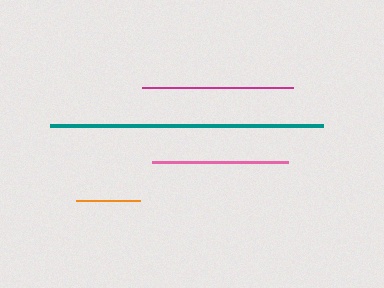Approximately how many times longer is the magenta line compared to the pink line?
The magenta line is approximately 1.1 times the length of the pink line.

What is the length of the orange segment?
The orange segment is approximately 64 pixels long.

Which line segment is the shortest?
The orange line is the shortest at approximately 64 pixels.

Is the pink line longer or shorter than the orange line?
The pink line is longer than the orange line.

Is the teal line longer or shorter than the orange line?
The teal line is longer than the orange line.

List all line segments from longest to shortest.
From longest to shortest: teal, magenta, pink, orange.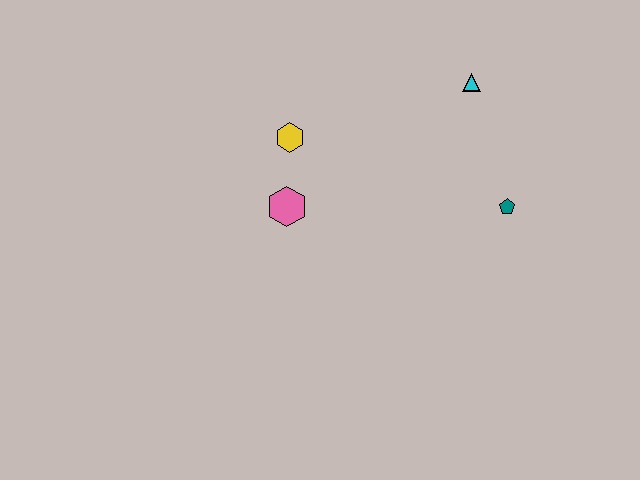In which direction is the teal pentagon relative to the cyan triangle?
The teal pentagon is below the cyan triangle.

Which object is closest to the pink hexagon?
The yellow hexagon is closest to the pink hexagon.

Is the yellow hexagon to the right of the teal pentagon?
No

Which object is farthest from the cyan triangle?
The pink hexagon is farthest from the cyan triangle.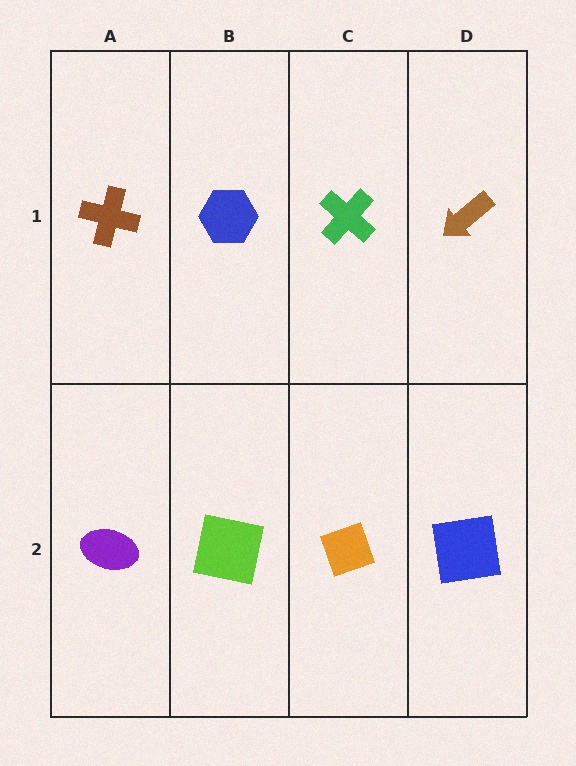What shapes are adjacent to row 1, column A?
A purple ellipse (row 2, column A), a blue hexagon (row 1, column B).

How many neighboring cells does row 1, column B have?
3.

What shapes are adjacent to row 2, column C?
A green cross (row 1, column C), a lime square (row 2, column B), a blue square (row 2, column D).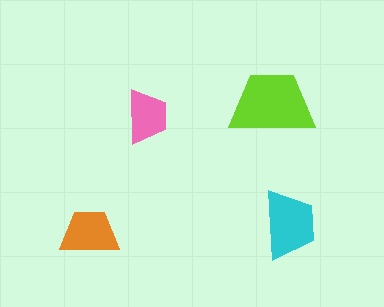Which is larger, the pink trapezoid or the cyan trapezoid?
The cyan one.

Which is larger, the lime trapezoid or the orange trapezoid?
The lime one.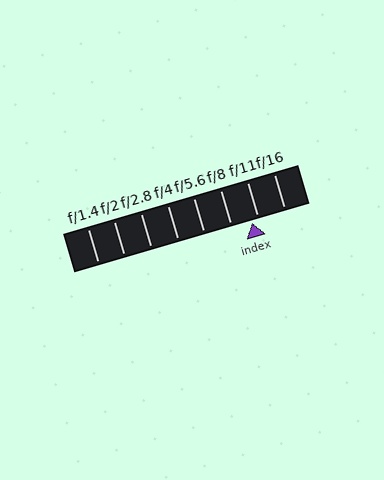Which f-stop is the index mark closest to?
The index mark is closest to f/11.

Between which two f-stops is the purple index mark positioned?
The index mark is between f/8 and f/11.